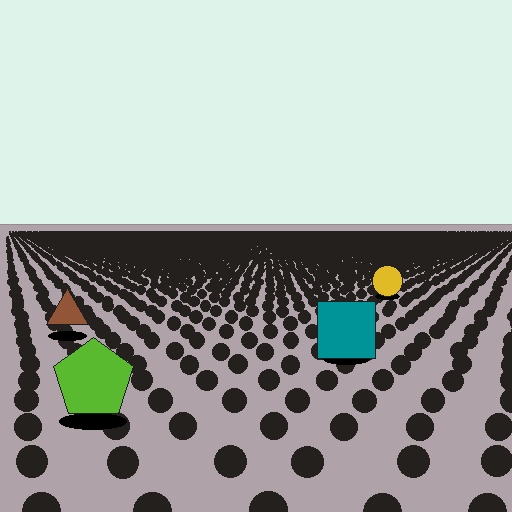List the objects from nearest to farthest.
From nearest to farthest: the lime pentagon, the teal square, the brown triangle, the yellow circle.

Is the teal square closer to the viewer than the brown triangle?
Yes. The teal square is closer — you can tell from the texture gradient: the ground texture is coarser near it.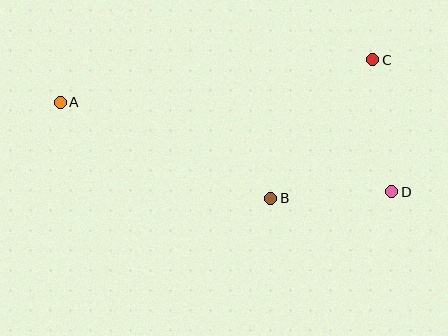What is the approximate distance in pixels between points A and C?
The distance between A and C is approximately 315 pixels.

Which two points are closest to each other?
Points B and D are closest to each other.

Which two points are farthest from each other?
Points A and D are farthest from each other.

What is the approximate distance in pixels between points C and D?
The distance between C and D is approximately 133 pixels.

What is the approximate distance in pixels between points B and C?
The distance between B and C is approximately 172 pixels.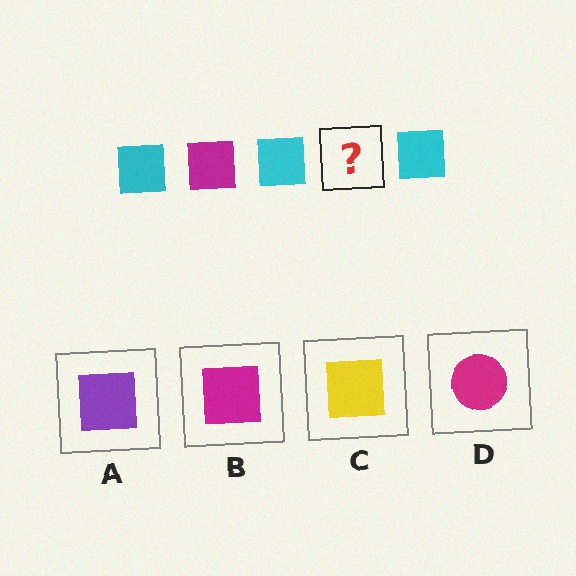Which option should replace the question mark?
Option B.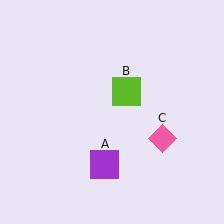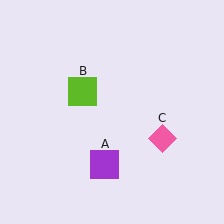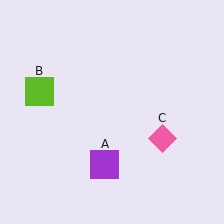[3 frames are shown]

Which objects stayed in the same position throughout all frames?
Purple square (object A) and pink diamond (object C) remained stationary.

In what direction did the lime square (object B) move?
The lime square (object B) moved left.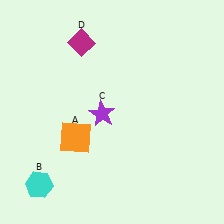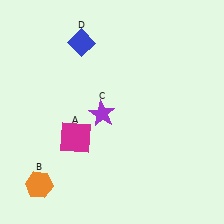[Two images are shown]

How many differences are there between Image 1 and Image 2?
There are 3 differences between the two images.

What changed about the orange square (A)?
In Image 1, A is orange. In Image 2, it changed to magenta.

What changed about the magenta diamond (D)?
In Image 1, D is magenta. In Image 2, it changed to blue.